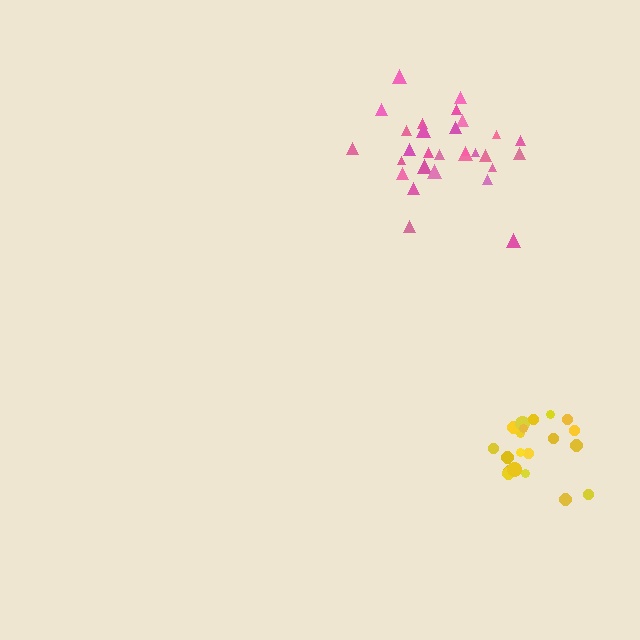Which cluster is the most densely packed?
Yellow.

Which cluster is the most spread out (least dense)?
Pink.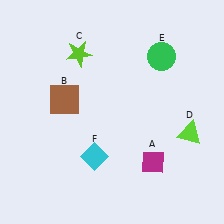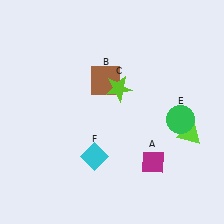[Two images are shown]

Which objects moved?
The objects that moved are: the brown square (B), the lime star (C), the green circle (E).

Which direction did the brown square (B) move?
The brown square (B) moved right.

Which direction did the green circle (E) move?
The green circle (E) moved down.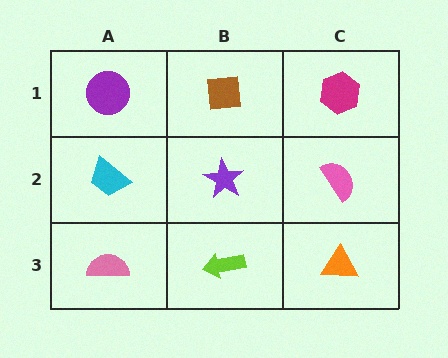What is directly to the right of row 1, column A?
A brown square.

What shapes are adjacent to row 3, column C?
A pink semicircle (row 2, column C), a lime arrow (row 3, column B).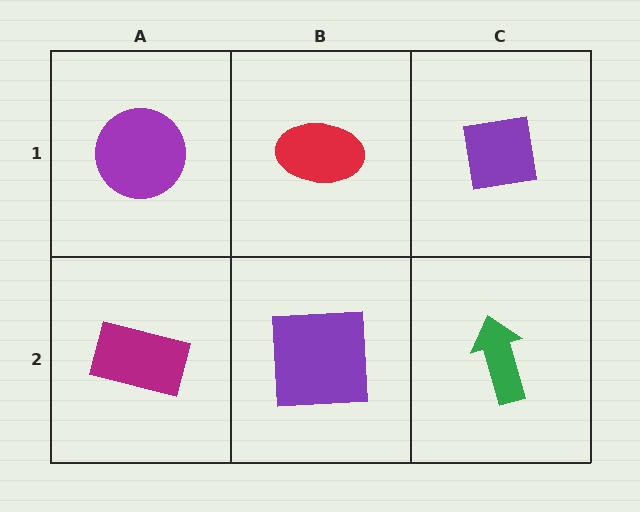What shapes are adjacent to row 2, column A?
A purple circle (row 1, column A), a purple square (row 2, column B).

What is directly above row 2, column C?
A purple square.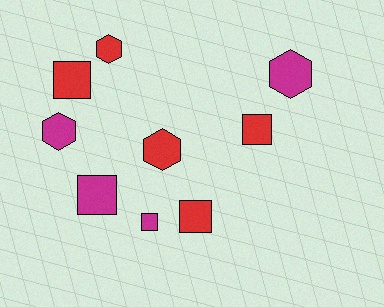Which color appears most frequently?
Red, with 5 objects.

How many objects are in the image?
There are 9 objects.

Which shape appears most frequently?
Square, with 5 objects.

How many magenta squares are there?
There are 2 magenta squares.